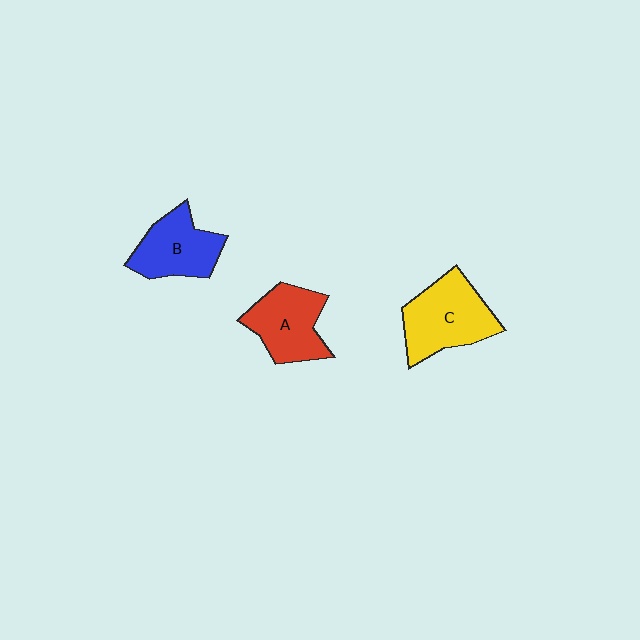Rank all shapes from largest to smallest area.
From largest to smallest: C (yellow), A (red), B (blue).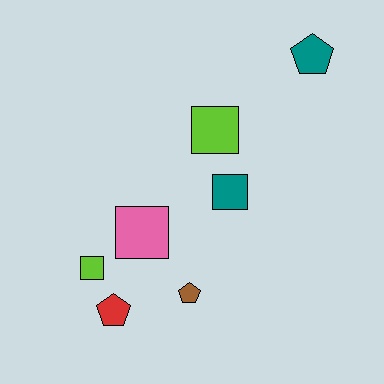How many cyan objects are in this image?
There are no cyan objects.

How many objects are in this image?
There are 7 objects.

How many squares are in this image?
There are 4 squares.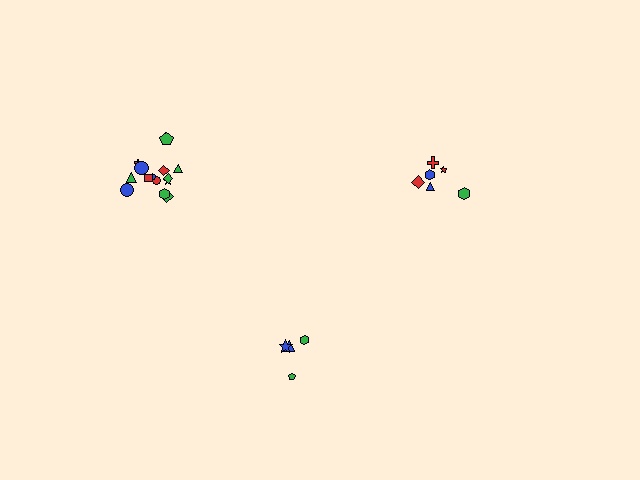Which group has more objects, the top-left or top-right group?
The top-left group.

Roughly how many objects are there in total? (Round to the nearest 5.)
Roughly 25 objects in total.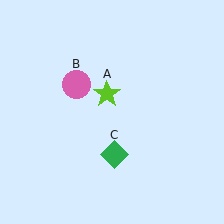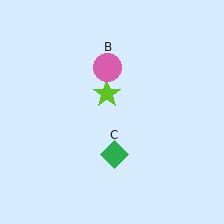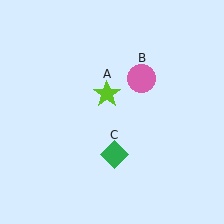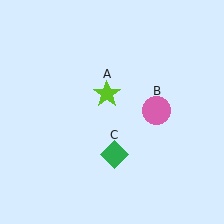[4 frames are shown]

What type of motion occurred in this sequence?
The pink circle (object B) rotated clockwise around the center of the scene.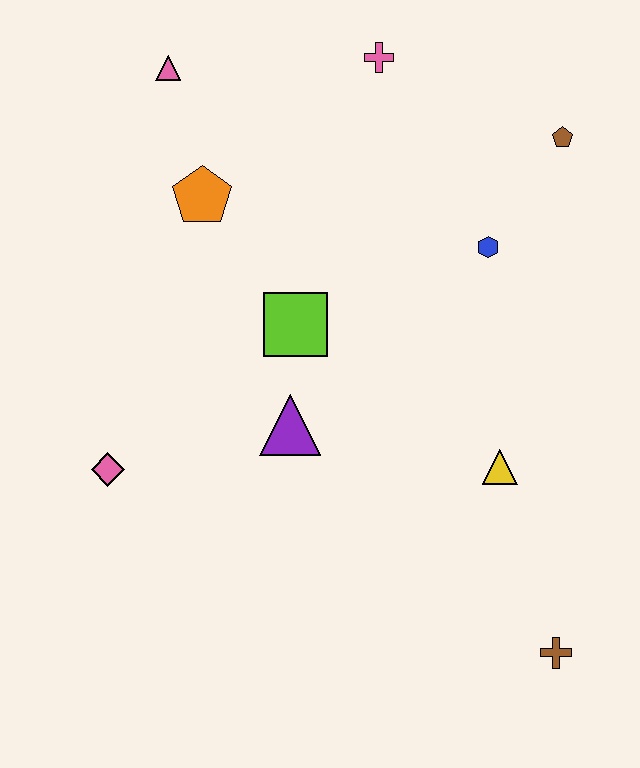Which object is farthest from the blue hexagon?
The pink diamond is farthest from the blue hexagon.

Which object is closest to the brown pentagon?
The blue hexagon is closest to the brown pentagon.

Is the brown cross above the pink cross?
No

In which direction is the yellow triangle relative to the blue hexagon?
The yellow triangle is below the blue hexagon.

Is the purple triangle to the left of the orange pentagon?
No